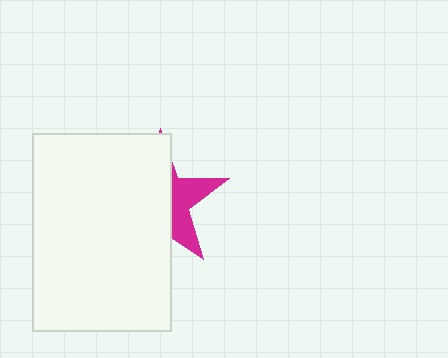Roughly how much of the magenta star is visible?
A small part of it is visible (roughly 34%).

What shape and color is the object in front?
The object in front is a white rectangle.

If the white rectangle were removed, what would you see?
You would see the complete magenta star.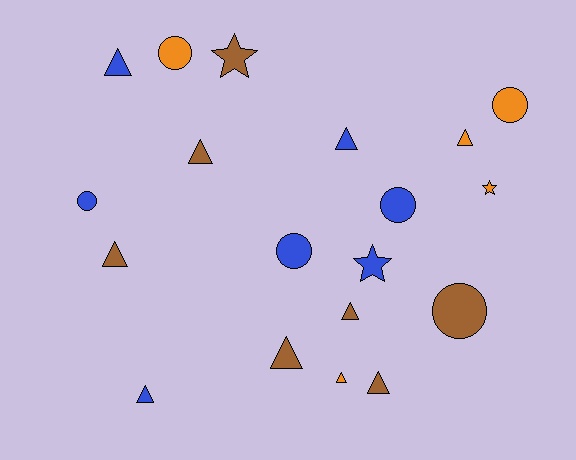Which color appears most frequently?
Brown, with 7 objects.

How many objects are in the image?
There are 19 objects.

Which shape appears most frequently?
Triangle, with 10 objects.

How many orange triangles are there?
There are 2 orange triangles.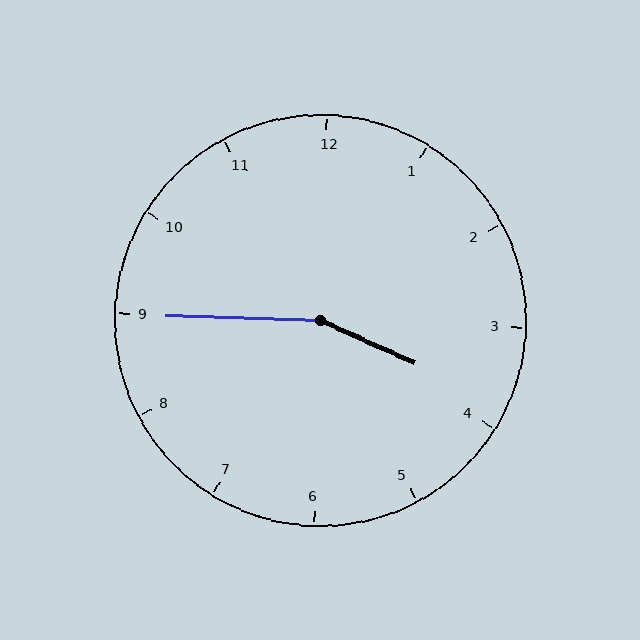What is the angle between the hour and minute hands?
Approximately 158 degrees.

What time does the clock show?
3:45.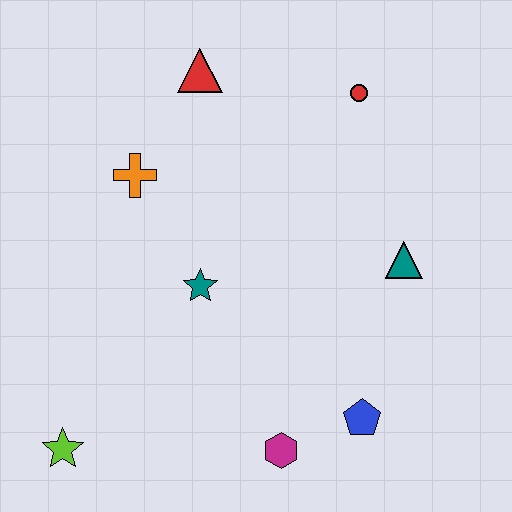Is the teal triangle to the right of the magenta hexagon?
Yes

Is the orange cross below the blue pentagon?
No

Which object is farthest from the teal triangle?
The lime star is farthest from the teal triangle.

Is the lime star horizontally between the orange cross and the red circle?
No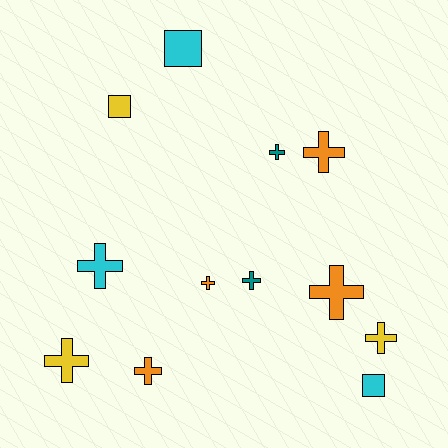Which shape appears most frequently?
Cross, with 9 objects.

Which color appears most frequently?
Orange, with 4 objects.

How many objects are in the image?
There are 12 objects.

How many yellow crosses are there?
There are 2 yellow crosses.